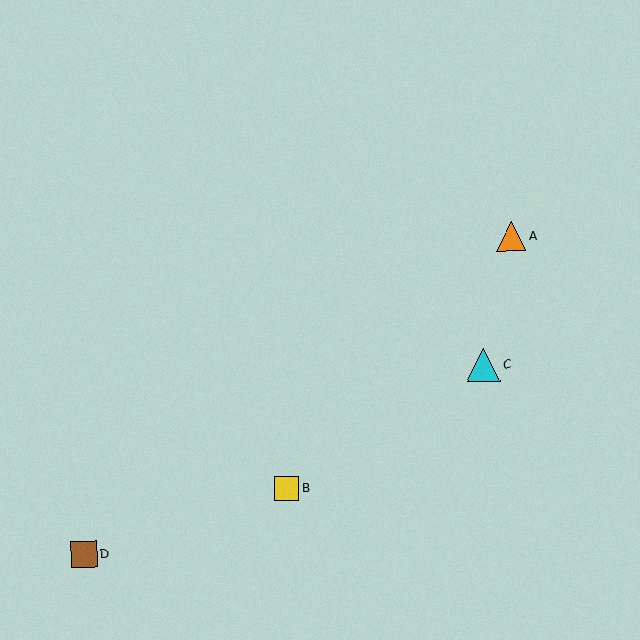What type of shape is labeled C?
Shape C is a cyan triangle.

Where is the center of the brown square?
The center of the brown square is at (84, 555).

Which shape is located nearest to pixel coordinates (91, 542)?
The brown square (labeled D) at (84, 555) is nearest to that location.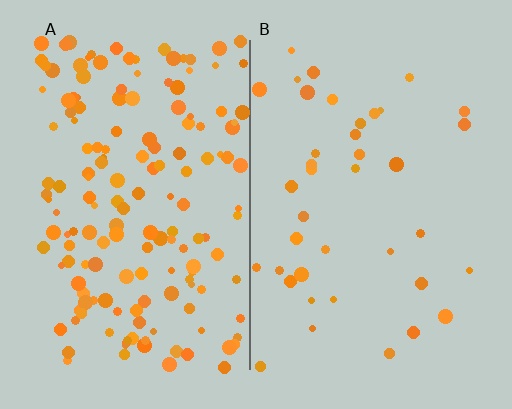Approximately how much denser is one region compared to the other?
Approximately 4.1× — region A over region B.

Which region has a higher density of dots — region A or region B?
A (the left).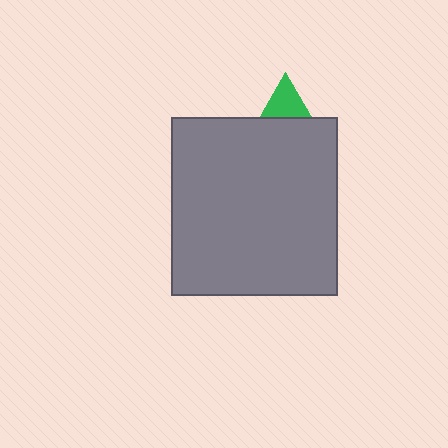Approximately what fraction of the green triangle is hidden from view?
Roughly 67% of the green triangle is hidden behind the gray rectangle.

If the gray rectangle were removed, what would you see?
You would see the complete green triangle.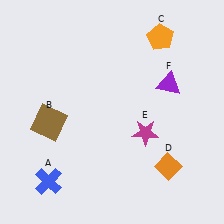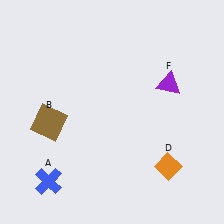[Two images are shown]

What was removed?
The magenta star (E), the orange pentagon (C) were removed in Image 2.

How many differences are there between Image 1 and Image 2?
There are 2 differences between the two images.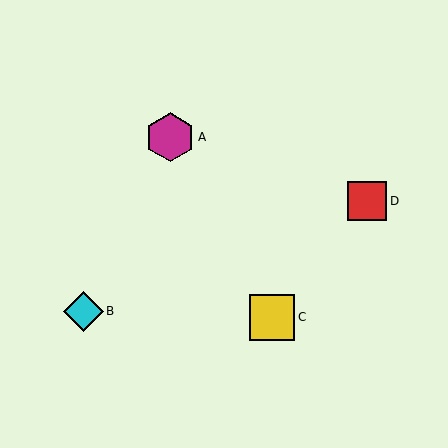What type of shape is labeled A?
Shape A is a magenta hexagon.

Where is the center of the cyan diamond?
The center of the cyan diamond is at (83, 311).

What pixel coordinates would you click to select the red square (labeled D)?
Click at (367, 201) to select the red square D.